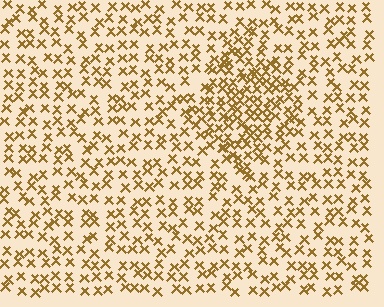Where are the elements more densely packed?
The elements are more densely packed inside the diamond boundary.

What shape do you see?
I see a diamond.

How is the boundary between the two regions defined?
The boundary is defined by a change in element density (approximately 1.9x ratio). All elements are the same color, size, and shape.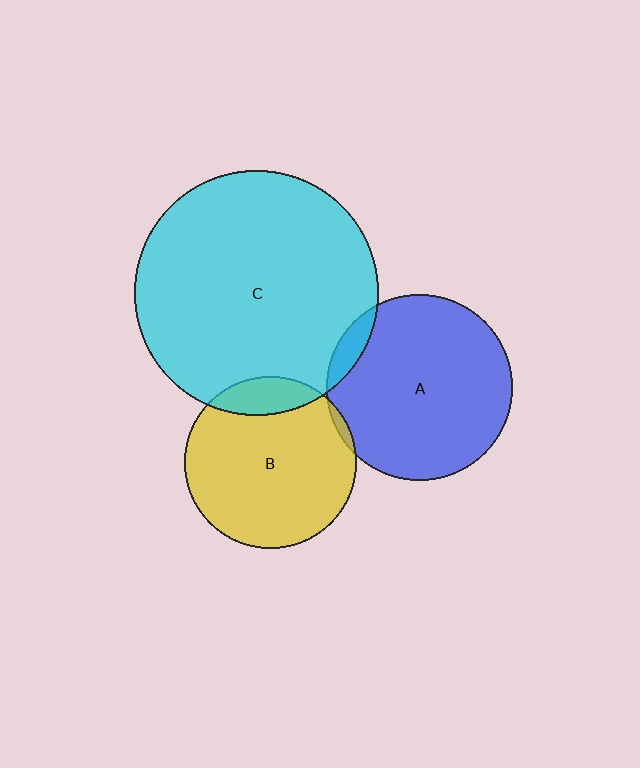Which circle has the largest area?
Circle C (cyan).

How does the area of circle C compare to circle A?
Approximately 1.7 times.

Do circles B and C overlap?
Yes.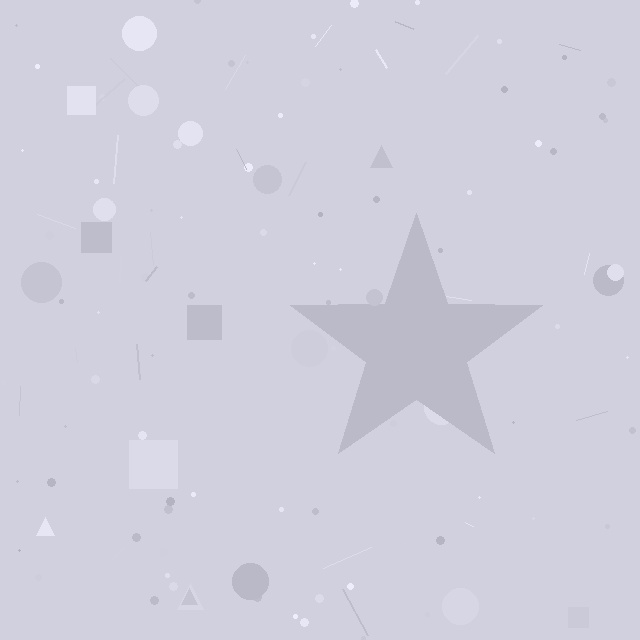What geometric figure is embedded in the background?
A star is embedded in the background.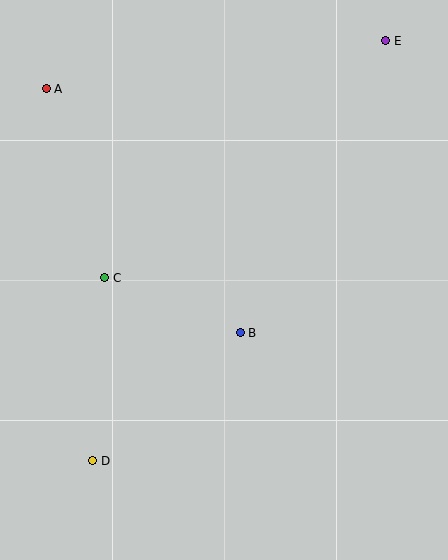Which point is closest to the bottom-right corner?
Point B is closest to the bottom-right corner.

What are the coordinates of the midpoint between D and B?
The midpoint between D and B is at (166, 397).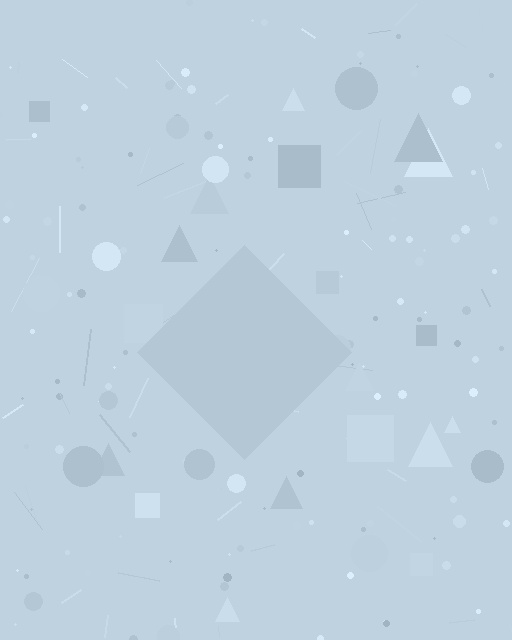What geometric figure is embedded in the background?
A diamond is embedded in the background.